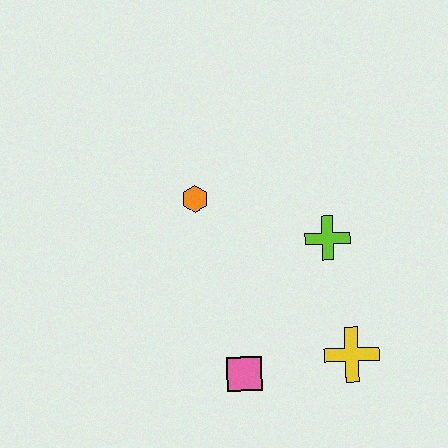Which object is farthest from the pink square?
The orange hexagon is farthest from the pink square.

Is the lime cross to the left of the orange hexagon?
No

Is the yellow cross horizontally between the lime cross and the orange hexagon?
No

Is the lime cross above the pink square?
Yes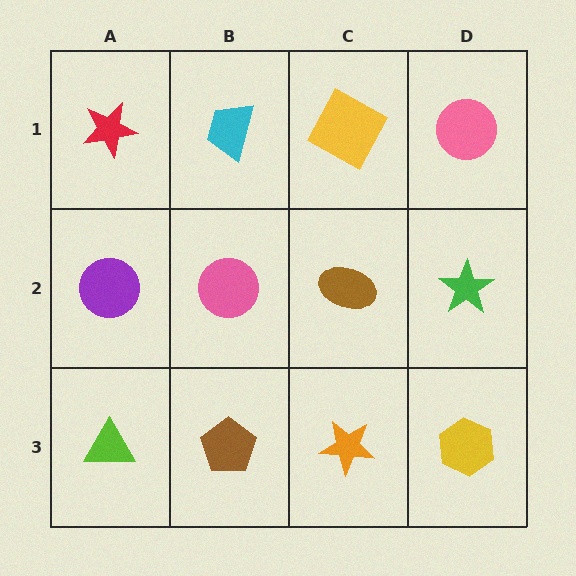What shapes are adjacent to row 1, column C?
A brown ellipse (row 2, column C), a cyan trapezoid (row 1, column B), a pink circle (row 1, column D).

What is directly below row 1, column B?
A pink circle.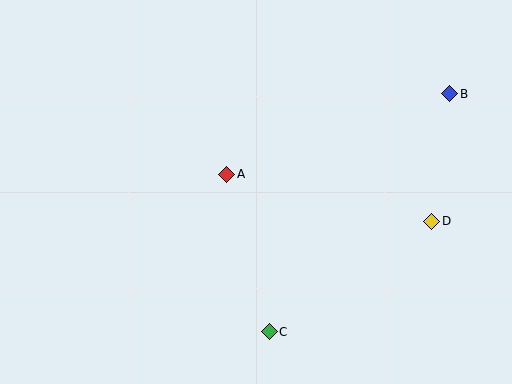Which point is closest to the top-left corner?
Point A is closest to the top-left corner.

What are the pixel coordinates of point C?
Point C is at (269, 332).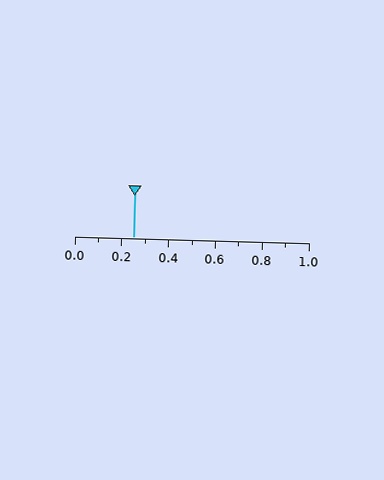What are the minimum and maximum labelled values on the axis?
The axis runs from 0.0 to 1.0.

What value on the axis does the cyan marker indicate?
The marker indicates approximately 0.25.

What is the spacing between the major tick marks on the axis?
The major ticks are spaced 0.2 apart.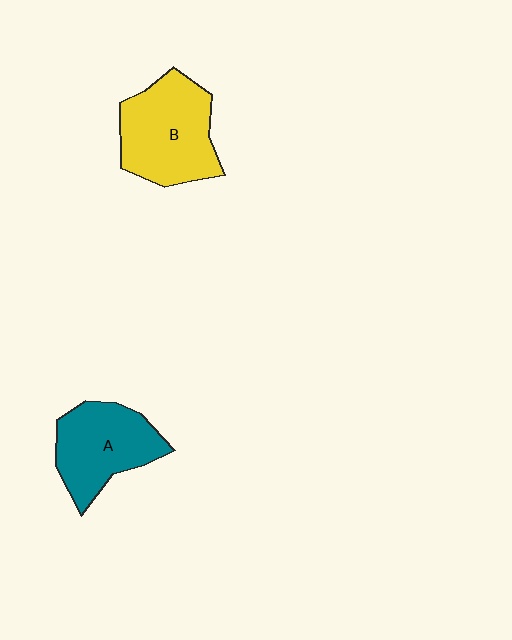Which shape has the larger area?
Shape B (yellow).